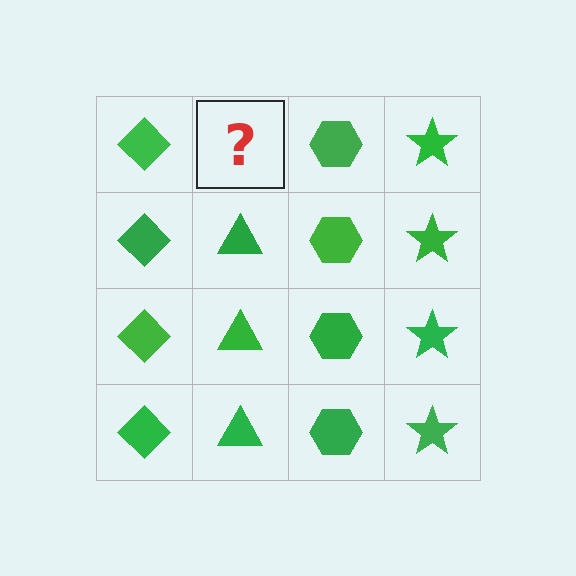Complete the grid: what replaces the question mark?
The question mark should be replaced with a green triangle.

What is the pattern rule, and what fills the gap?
The rule is that each column has a consistent shape. The gap should be filled with a green triangle.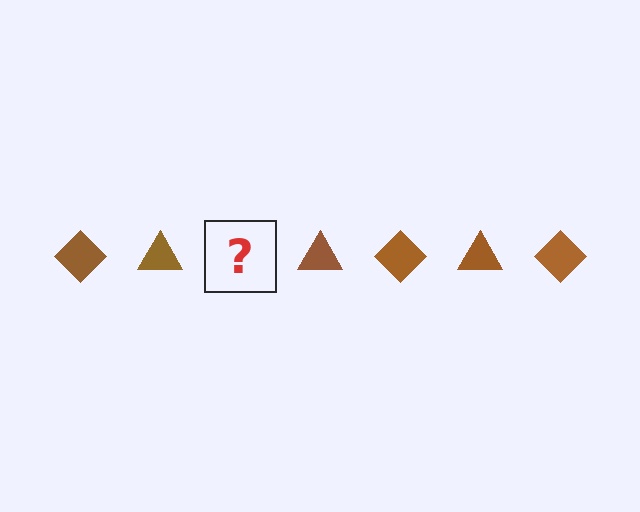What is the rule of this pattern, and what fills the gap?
The rule is that the pattern cycles through diamond, triangle shapes in brown. The gap should be filled with a brown diamond.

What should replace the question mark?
The question mark should be replaced with a brown diamond.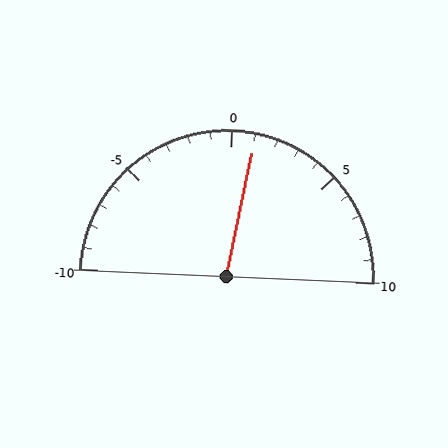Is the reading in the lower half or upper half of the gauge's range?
The reading is in the upper half of the range (-10 to 10).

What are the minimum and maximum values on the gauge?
The gauge ranges from -10 to 10.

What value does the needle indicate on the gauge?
The needle indicates approximately 1.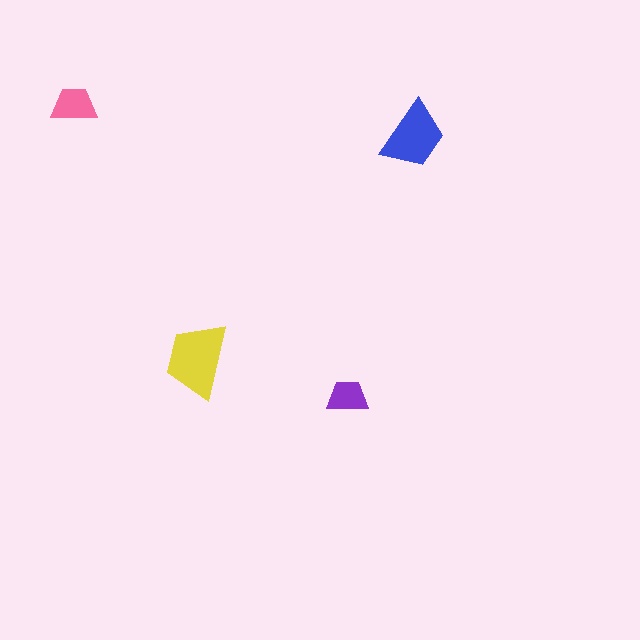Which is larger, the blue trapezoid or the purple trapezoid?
The blue one.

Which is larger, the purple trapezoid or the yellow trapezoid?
The yellow one.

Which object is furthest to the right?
The blue trapezoid is rightmost.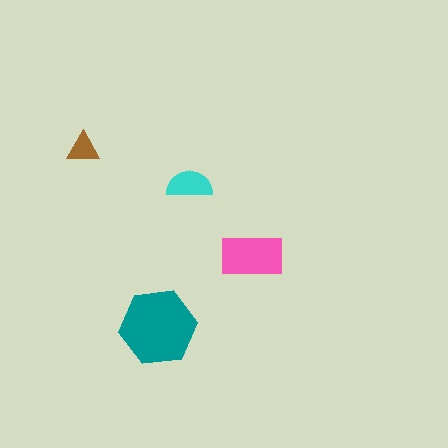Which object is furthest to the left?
The brown triangle is leftmost.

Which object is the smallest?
The brown triangle.